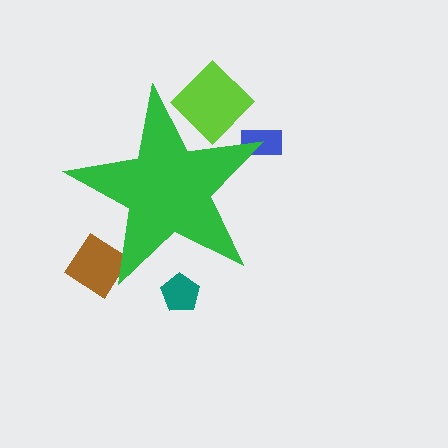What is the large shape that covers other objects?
A green star.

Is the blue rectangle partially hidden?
Yes, the blue rectangle is partially hidden behind the green star.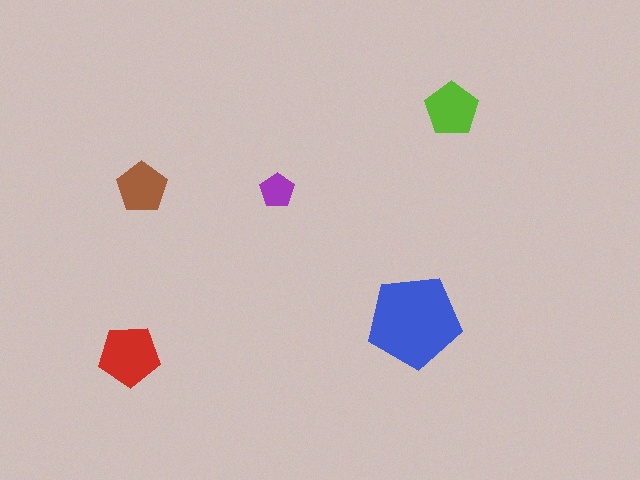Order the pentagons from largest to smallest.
the blue one, the red one, the lime one, the brown one, the purple one.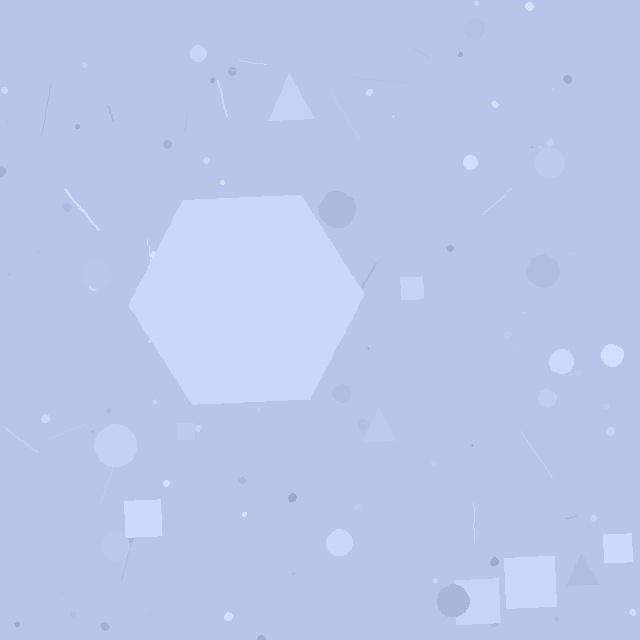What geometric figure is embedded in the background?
A hexagon is embedded in the background.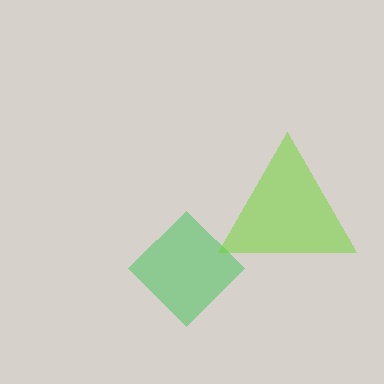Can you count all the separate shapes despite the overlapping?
Yes, there are 2 separate shapes.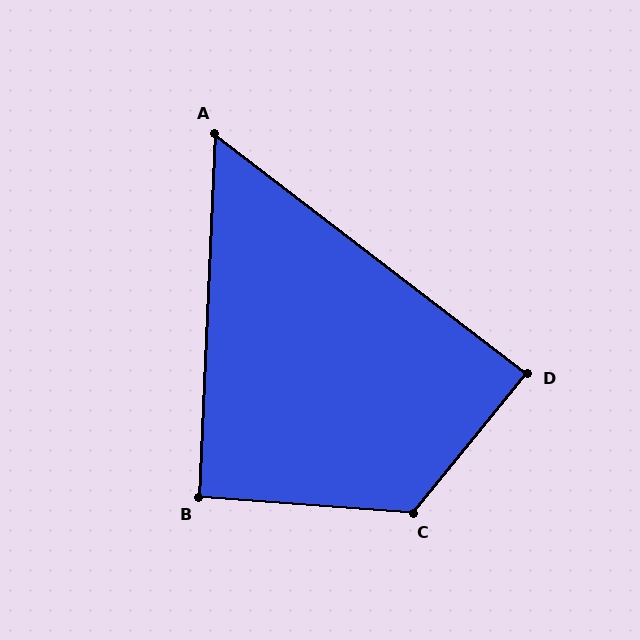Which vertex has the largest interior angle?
C, at approximately 125 degrees.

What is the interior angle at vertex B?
Approximately 92 degrees (approximately right).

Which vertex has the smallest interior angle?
A, at approximately 55 degrees.